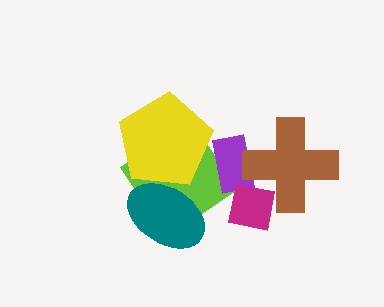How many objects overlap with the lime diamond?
3 objects overlap with the lime diamond.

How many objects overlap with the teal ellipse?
2 objects overlap with the teal ellipse.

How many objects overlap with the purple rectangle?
3 objects overlap with the purple rectangle.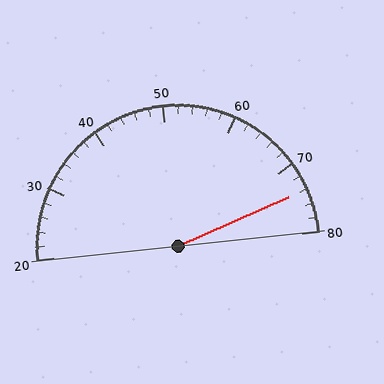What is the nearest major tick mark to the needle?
The nearest major tick mark is 70.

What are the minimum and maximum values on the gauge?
The gauge ranges from 20 to 80.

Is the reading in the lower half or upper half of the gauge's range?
The reading is in the upper half of the range (20 to 80).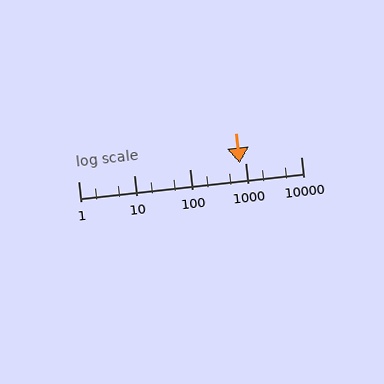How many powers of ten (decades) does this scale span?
The scale spans 4 decades, from 1 to 10000.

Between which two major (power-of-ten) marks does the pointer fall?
The pointer is between 100 and 1000.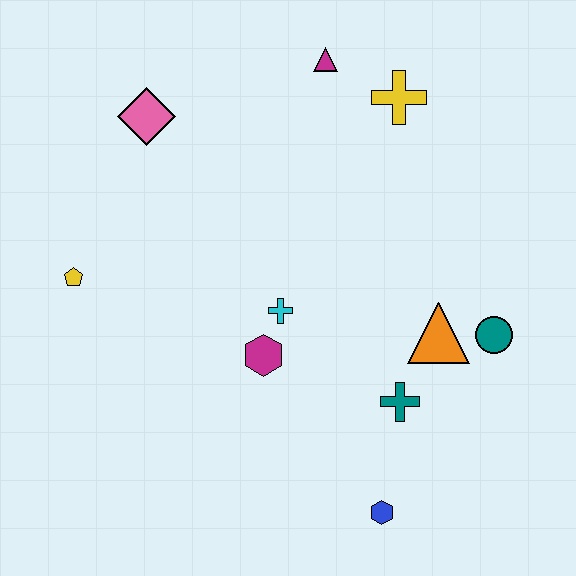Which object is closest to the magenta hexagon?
The cyan cross is closest to the magenta hexagon.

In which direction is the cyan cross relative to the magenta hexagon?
The cyan cross is above the magenta hexagon.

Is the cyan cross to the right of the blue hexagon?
No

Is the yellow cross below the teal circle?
No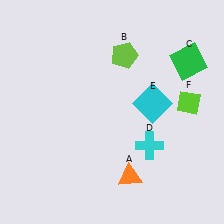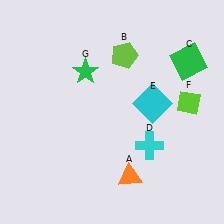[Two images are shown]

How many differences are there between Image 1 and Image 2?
There is 1 difference between the two images.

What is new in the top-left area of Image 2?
A green star (G) was added in the top-left area of Image 2.